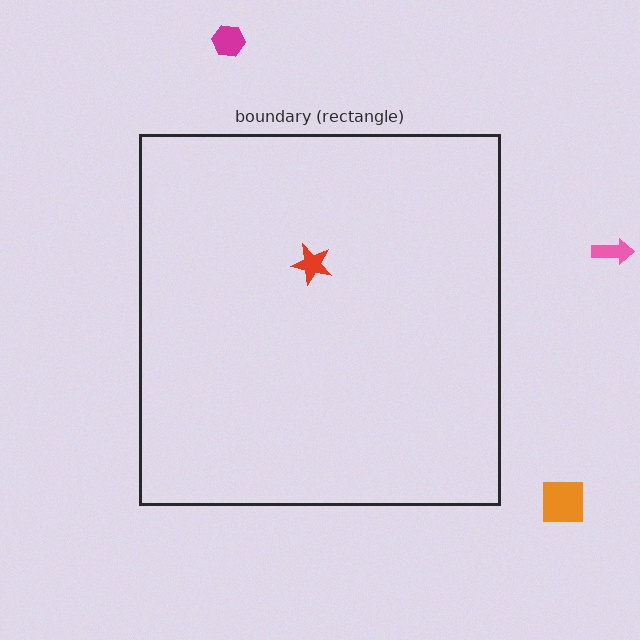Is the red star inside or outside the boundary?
Inside.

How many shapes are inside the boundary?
1 inside, 3 outside.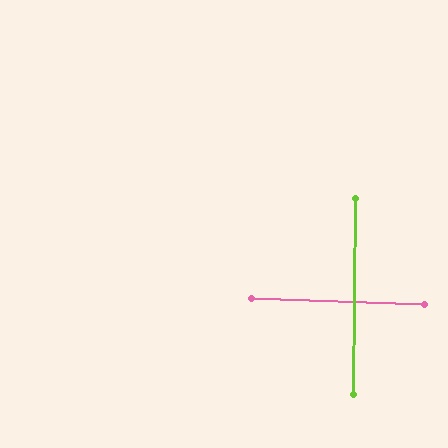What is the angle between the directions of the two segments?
Approximately 88 degrees.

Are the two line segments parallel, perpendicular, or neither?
Perpendicular — they meet at approximately 88°.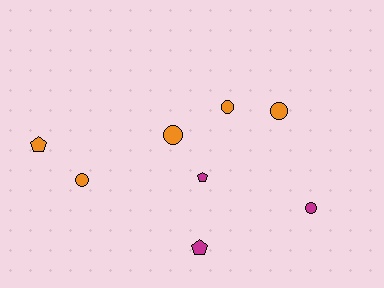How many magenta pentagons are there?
There are 2 magenta pentagons.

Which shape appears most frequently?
Circle, with 5 objects.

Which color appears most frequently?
Orange, with 5 objects.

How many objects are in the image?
There are 8 objects.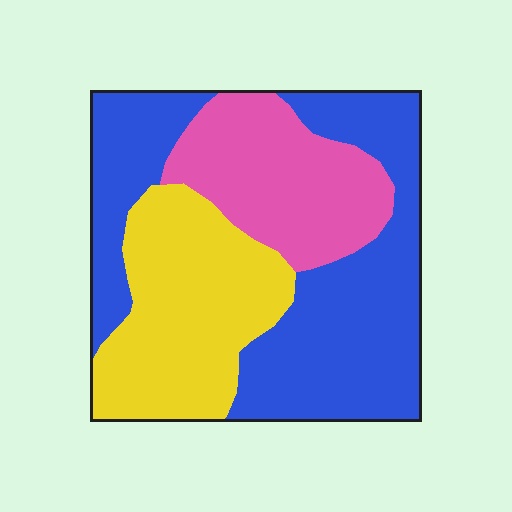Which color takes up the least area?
Pink, at roughly 25%.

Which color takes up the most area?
Blue, at roughly 45%.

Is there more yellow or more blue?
Blue.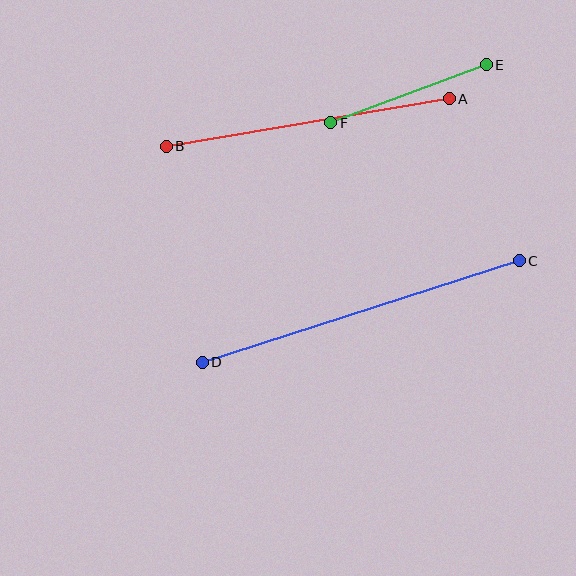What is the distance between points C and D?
The distance is approximately 333 pixels.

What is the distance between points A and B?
The distance is approximately 287 pixels.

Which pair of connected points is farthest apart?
Points C and D are farthest apart.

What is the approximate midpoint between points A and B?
The midpoint is at approximately (308, 123) pixels.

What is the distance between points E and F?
The distance is approximately 166 pixels.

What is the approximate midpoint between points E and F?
The midpoint is at approximately (409, 94) pixels.